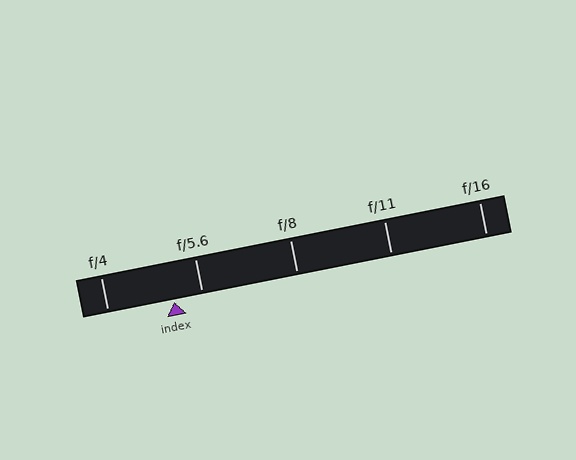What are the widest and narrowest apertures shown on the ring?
The widest aperture shown is f/4 and the narrowest is f/16.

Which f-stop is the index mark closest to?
The index mark is closest to f/5.6.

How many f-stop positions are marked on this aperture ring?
There are 5 f-stop positions marked.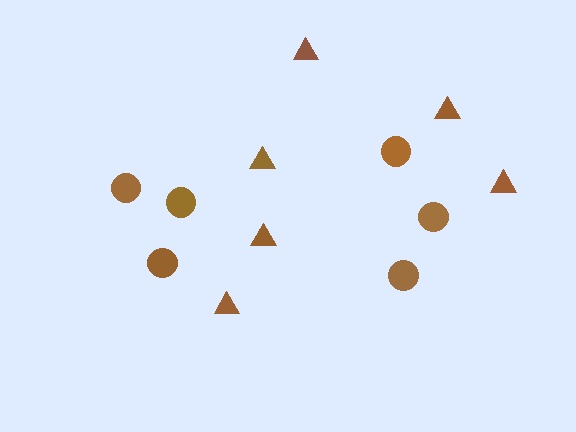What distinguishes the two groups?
There are 2 groups: one group of triangles (6) and one group of circles (6).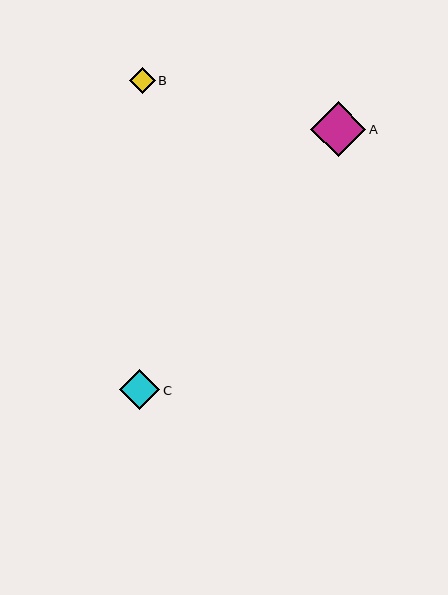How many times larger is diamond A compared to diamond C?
Diamond A is approximately 1.4 times the size of diamond C.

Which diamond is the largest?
Diamond A is the largest with a size of approximately 55 pixels.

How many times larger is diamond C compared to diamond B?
Diamond C is approximately 1.6 times the size of diamond B.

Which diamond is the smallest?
Diamond B is the smallest with a size of approximately 26 pixels.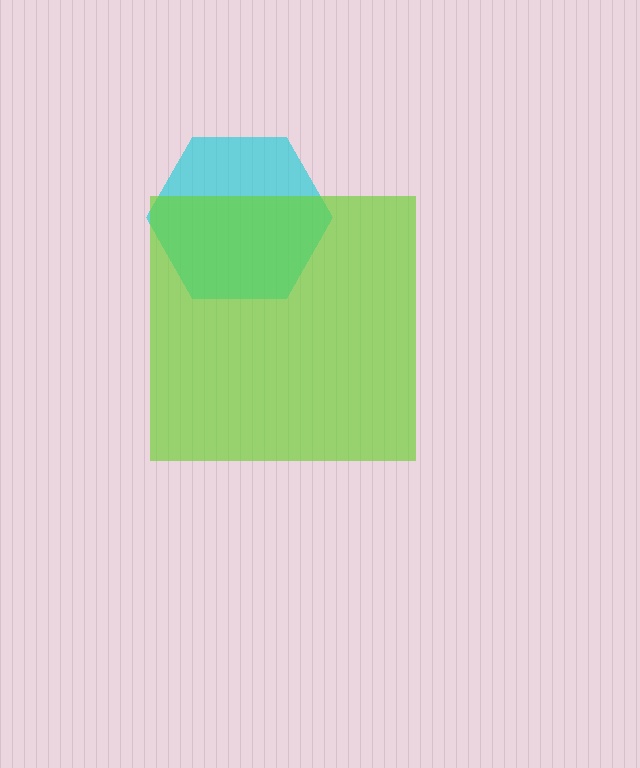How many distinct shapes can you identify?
There are 2 distinct shapes: a cyan hexagon, a lime square.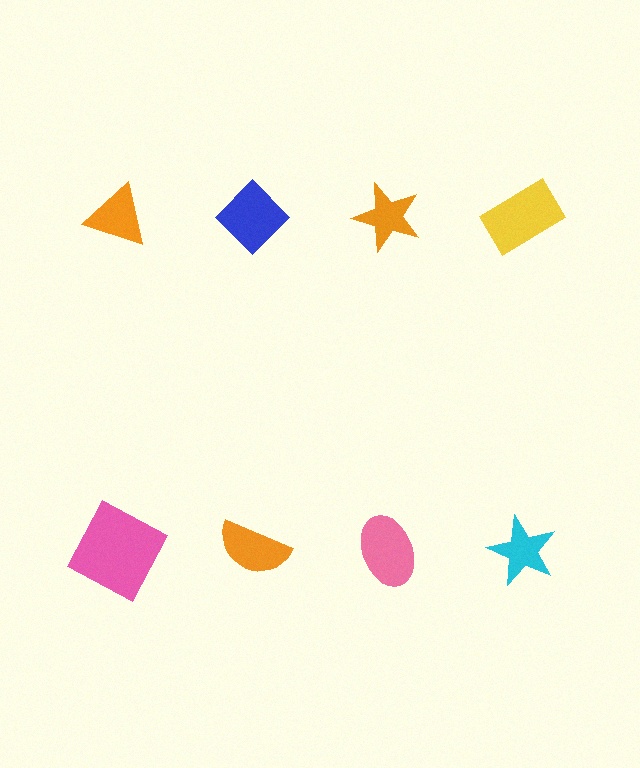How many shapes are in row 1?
4 shapes.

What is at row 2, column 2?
An orange semicircle.